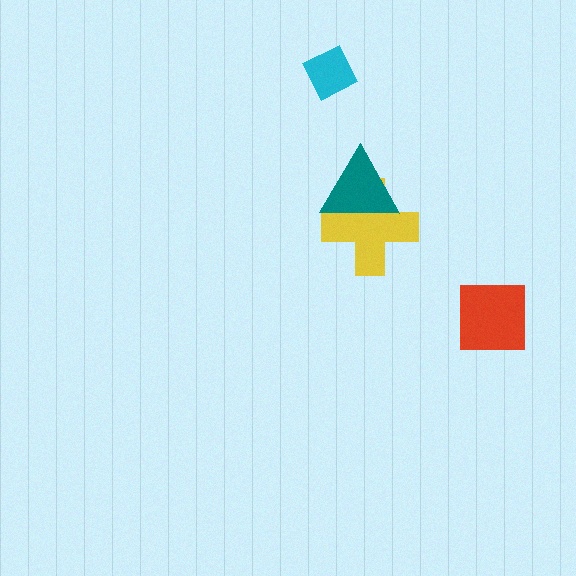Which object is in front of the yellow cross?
The teal triangle is in front of the yellow cross.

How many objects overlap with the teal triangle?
1 object overlaps with the teal triangle.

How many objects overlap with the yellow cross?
1 object overlaps with the yellow cross.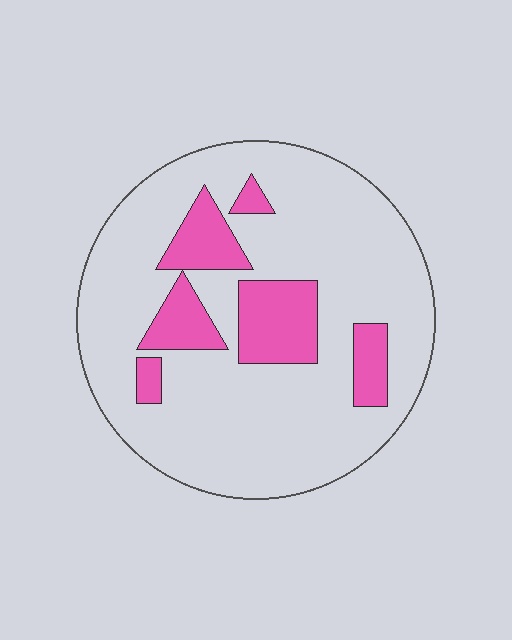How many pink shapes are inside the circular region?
6.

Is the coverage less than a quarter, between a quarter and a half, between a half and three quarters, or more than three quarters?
Less than a quarter.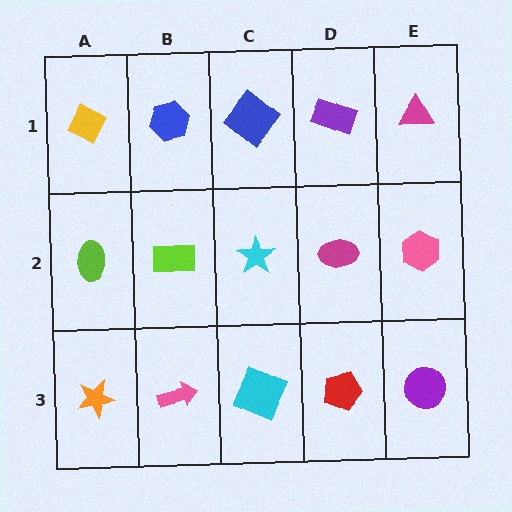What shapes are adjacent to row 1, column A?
A lime ellipse (row 2, column A), a blue hexagon (row 1, column B).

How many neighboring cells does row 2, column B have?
4.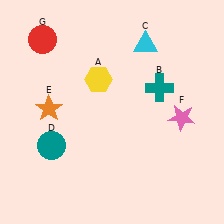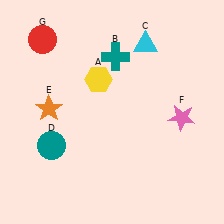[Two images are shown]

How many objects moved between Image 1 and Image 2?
1 object moved between the two images.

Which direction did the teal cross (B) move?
The teal cross (B) moved left.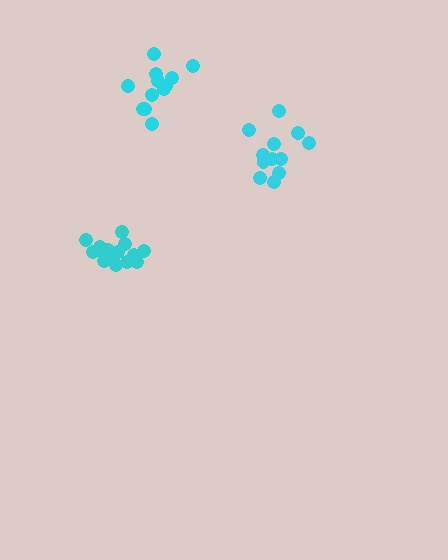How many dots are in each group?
Group 1: 12 dots, Group 2: 16 dots, Group 3: 12 dots (40 total).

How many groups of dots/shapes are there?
There are 3 groups.